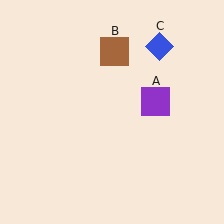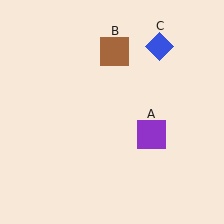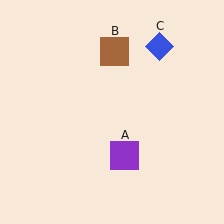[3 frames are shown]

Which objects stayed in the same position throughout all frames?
Brown square (object B) and blue diamond (object C) remained stationary.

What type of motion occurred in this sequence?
The purple square (object A) rotated clockwise around the center of the scene.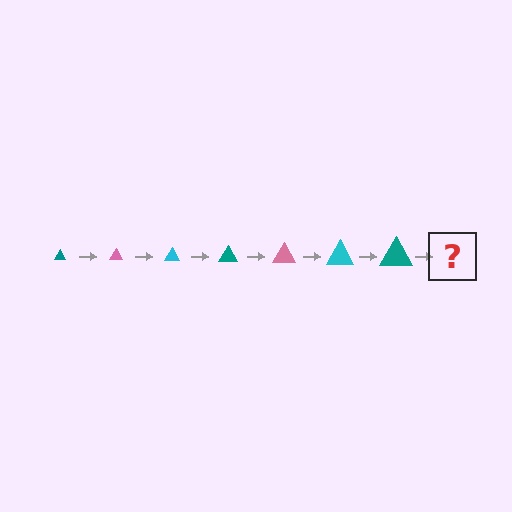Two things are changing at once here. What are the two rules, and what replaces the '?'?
The two rules are that the triangle grows larger each step and the color cycles through teal, pink, and cyan. The '?' should be a pink triangle, larger than the previous one.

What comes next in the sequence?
The next element should be a pink triangle, larger than the previous one.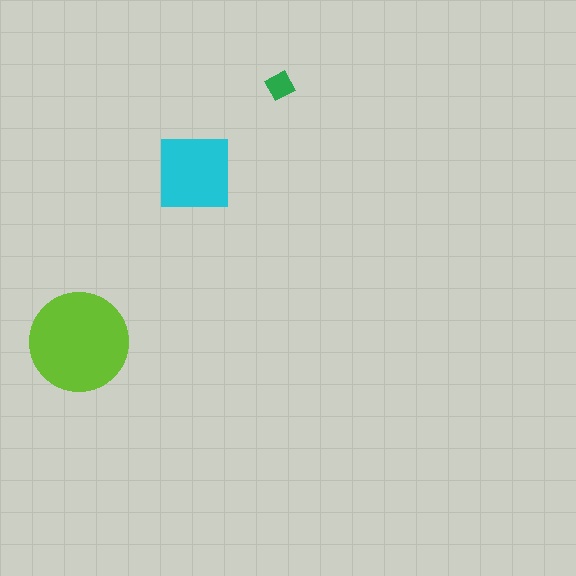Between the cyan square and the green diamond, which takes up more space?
The cyan square.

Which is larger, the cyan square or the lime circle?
The lime circle.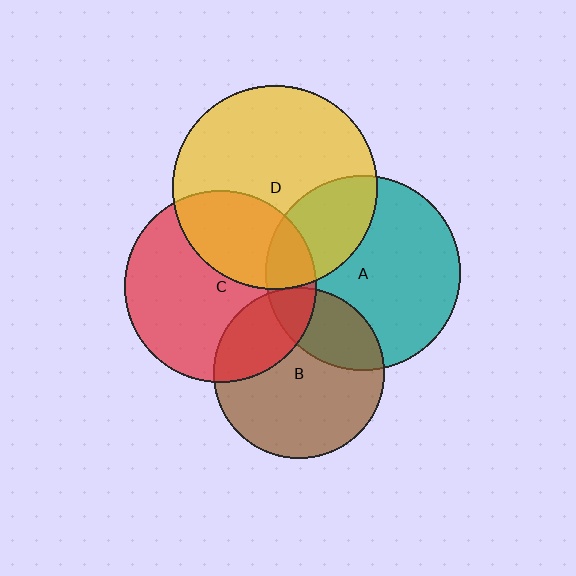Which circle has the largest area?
Circle D (yellow).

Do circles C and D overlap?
Yes.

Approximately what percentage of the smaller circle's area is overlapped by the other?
Approximately 35%.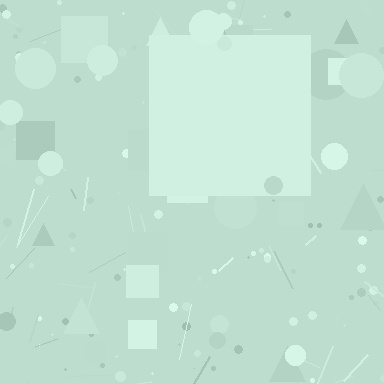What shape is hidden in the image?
A square is hidden in the image.